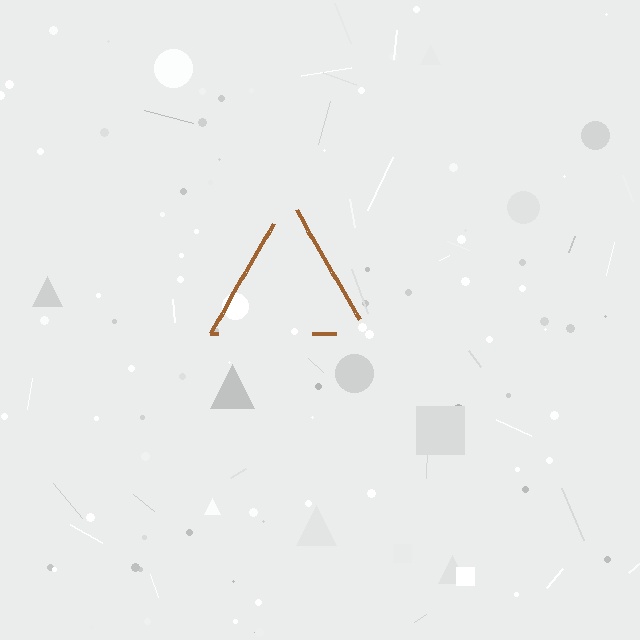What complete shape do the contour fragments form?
The contour fragments form a triangle.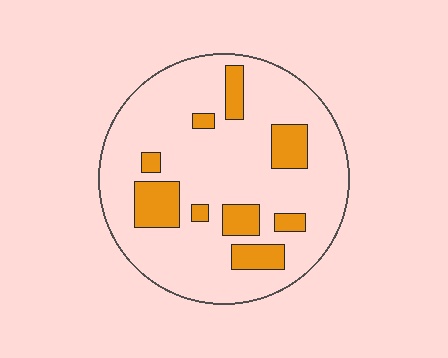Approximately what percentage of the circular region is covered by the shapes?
Approximately 20%.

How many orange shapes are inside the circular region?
9.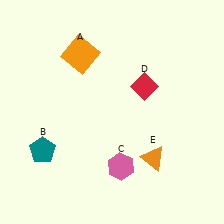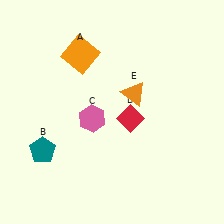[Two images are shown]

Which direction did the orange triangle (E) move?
The orange triangle (E) moved up.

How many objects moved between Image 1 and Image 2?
3 objects moved between the two images.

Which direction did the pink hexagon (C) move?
The pink hexagon (C) moved up.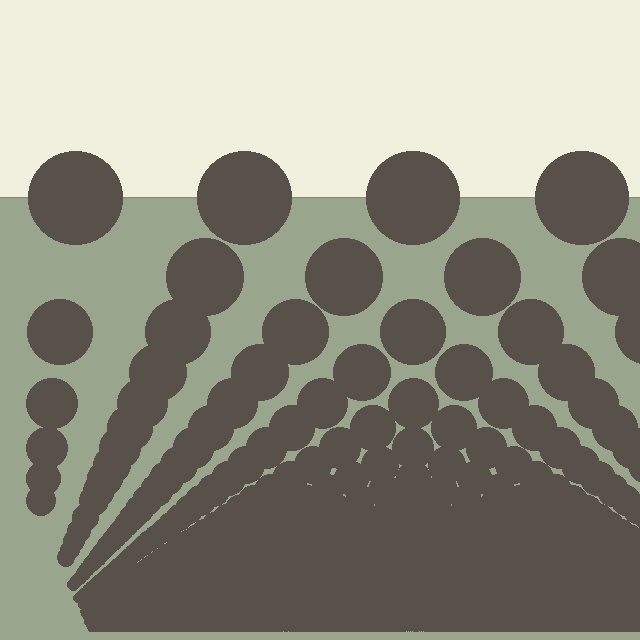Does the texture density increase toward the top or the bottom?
Density increases toward the bottom.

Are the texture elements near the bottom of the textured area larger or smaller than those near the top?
Smaller. The gradient is inverted — elements near the bottom are smaller and denser.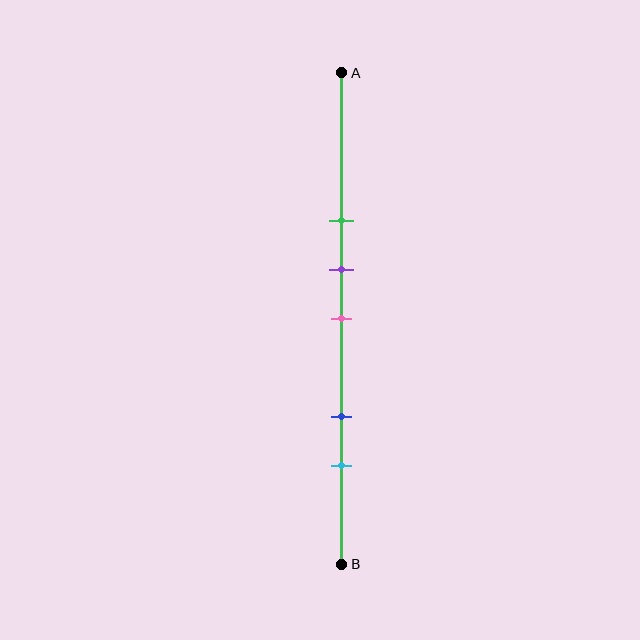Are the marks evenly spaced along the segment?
No, the marks are not evenly spaced.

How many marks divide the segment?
There are 5 marks dividing the segment.